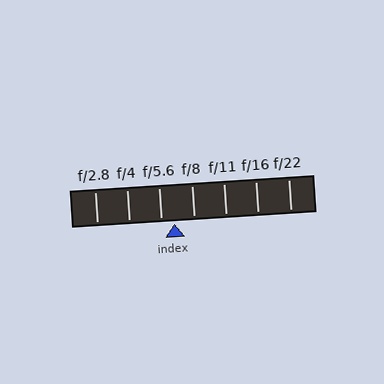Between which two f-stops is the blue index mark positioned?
The index mark is between f/5.6 and f/8.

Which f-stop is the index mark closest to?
The index mark is closest to f/5.6.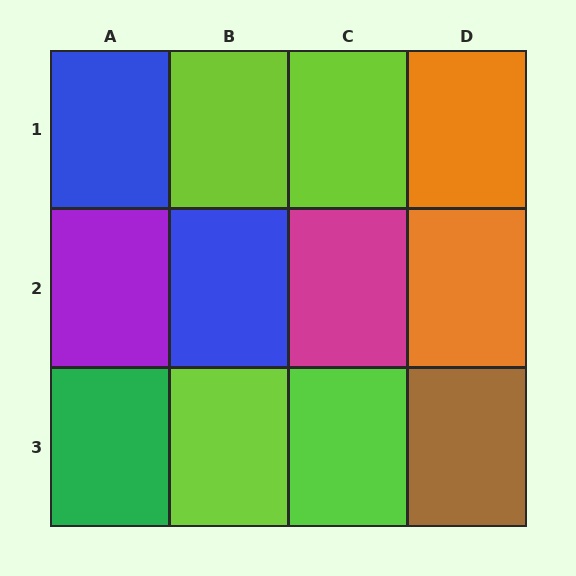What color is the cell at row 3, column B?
Lime.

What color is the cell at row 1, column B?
Lime.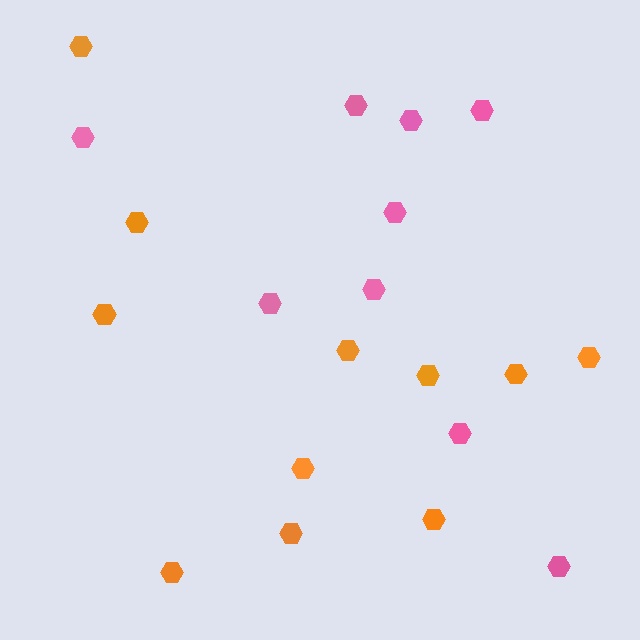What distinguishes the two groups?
There are 2 groups: one group of pink hexagons (9) and one group of orange hexagons (11).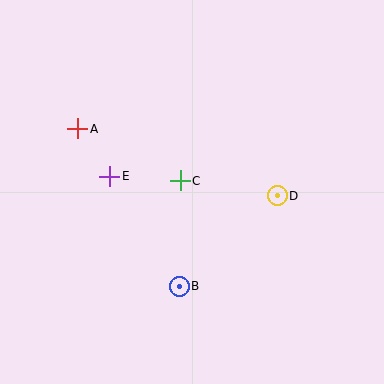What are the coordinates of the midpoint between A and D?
The midpoint between A and D is at (177, 162).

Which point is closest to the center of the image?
Point C at (180, 181) is closest to the center.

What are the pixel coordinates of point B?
Point B is at (179, 286).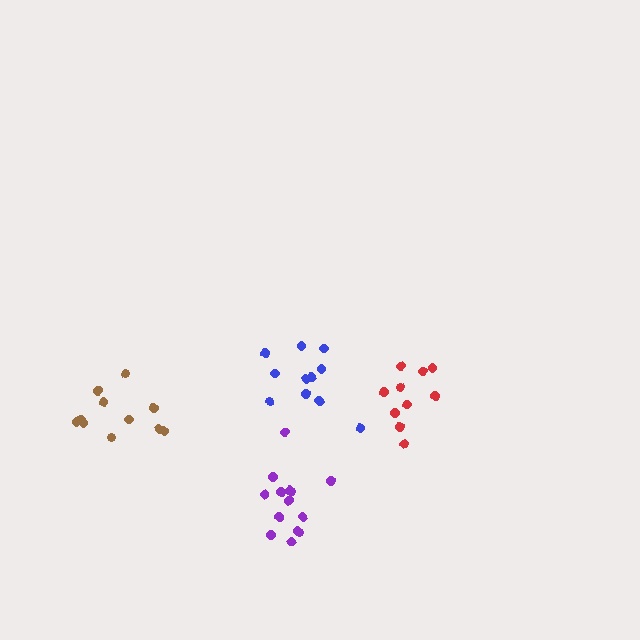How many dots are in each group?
Group 1: 11 dots, Group 2: 14 dots, Group 3: 10 dots, Group 4: 11 dots (46 total).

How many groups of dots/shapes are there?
There are 4 groups.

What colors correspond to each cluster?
The clusters are colored: brown, purple, red, blue.